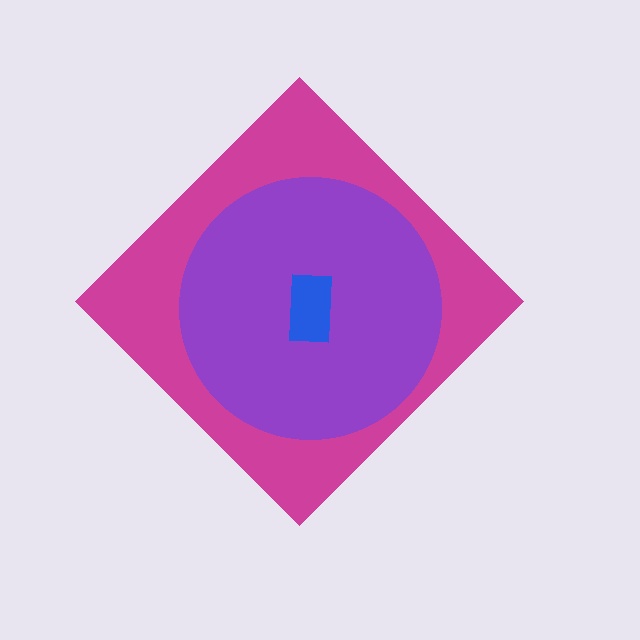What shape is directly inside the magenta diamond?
The purple circle.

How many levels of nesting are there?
3.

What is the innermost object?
The blue rectangle.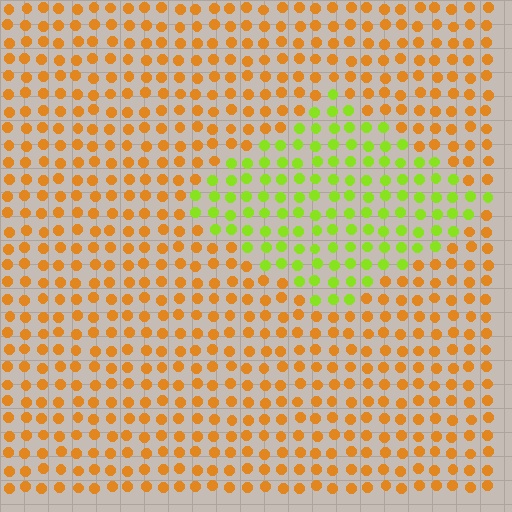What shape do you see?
I see a diamond.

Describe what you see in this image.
The image is filled with small orange elements in a uniform arrangement. A diamond-shaped region is visible where the elements are tinted to a slightly different hue, forming a subtle color boundary.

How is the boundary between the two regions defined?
The boundary is defined purely by a slight shift in hue (about 56 degrees). Spacing, size, and orientation are identical on both sides.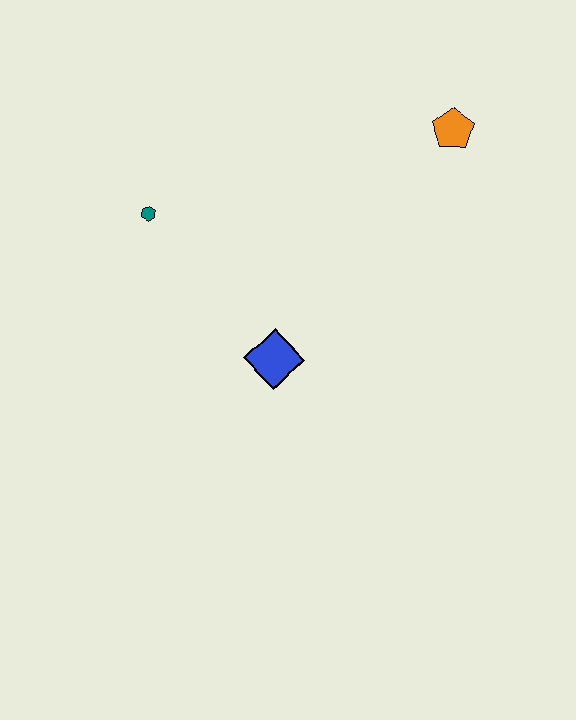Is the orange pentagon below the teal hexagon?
No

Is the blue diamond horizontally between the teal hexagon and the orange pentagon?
Yes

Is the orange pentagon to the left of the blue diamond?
No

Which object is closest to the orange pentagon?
The blue diamond is closest to the orange pentagon.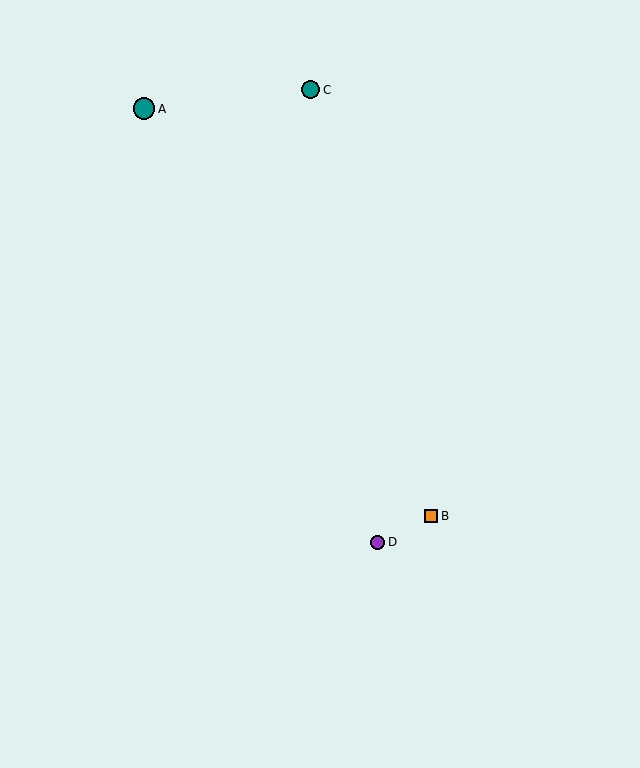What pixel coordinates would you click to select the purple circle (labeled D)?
Click at (377, 542) to select the purple circle D.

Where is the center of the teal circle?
The center of the teal circle is at (311, 90).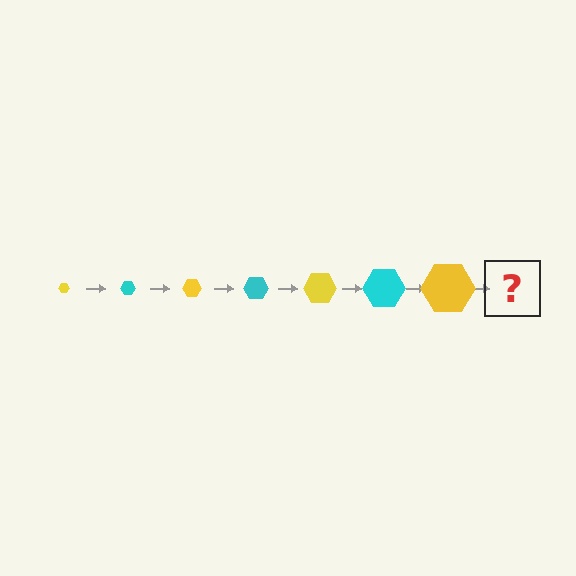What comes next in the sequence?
The next element should be a cyan hexagon, larger than the previous one.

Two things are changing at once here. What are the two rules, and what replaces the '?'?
The two rules are that the hexagon grows larger each step and the color cycles through yellow and cyan. The '?' should be a cyan hexagon, larger than the previous one.